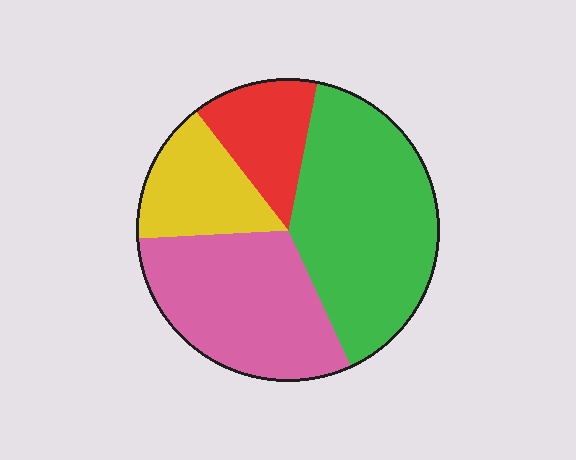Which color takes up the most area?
Green, at roughly 40%.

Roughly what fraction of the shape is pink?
Pink covers 31% of the shape.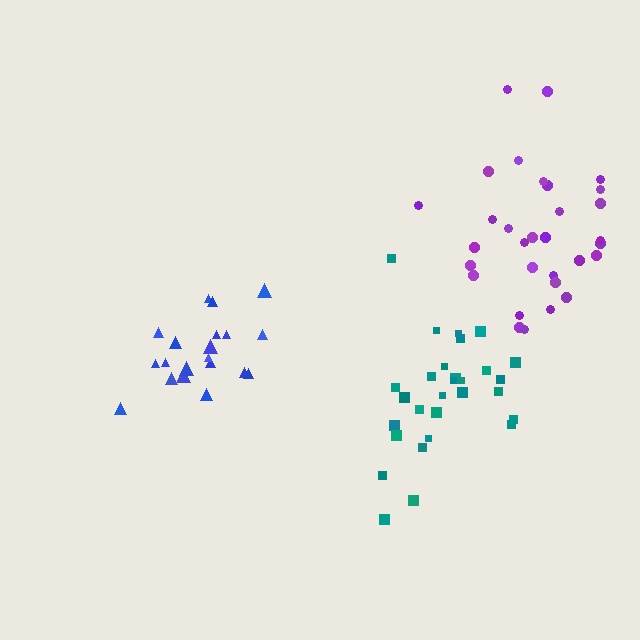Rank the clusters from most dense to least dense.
blue, teal, purple.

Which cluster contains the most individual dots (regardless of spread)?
Purple (31).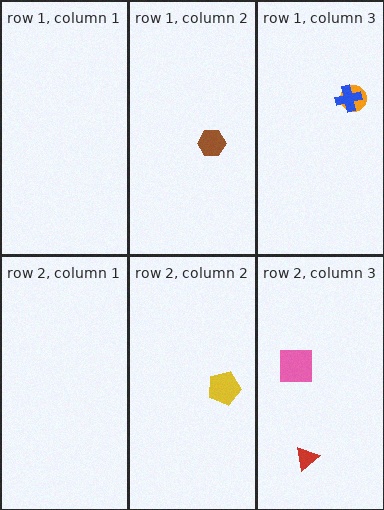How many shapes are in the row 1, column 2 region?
1.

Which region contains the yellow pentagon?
The row 2, column 2 region.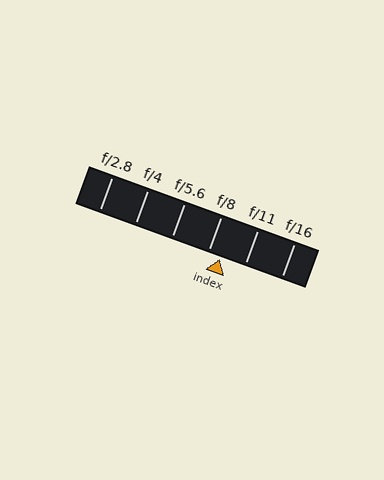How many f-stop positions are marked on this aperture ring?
There are 6 f-stop positions marked.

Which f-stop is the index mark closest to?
The index mark is closest to f/8.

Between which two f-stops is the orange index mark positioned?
The index mark is between f/8 and f/11.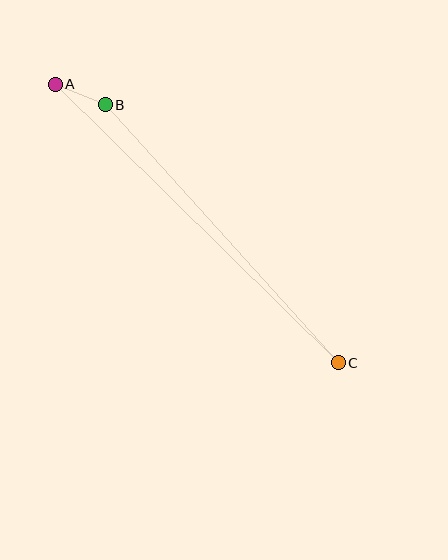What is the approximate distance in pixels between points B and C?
The distance between B and C is approximately 348 pixels.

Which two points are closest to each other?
Points A and B are closest to each other.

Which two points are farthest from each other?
Points A and C are farthest from each other.